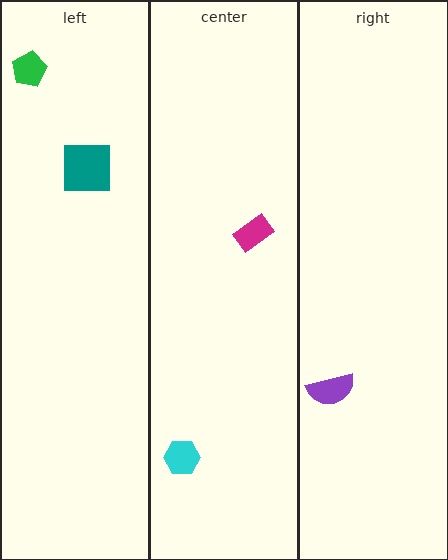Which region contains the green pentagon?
The left region.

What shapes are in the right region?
The purple semicircle.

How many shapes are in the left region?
2.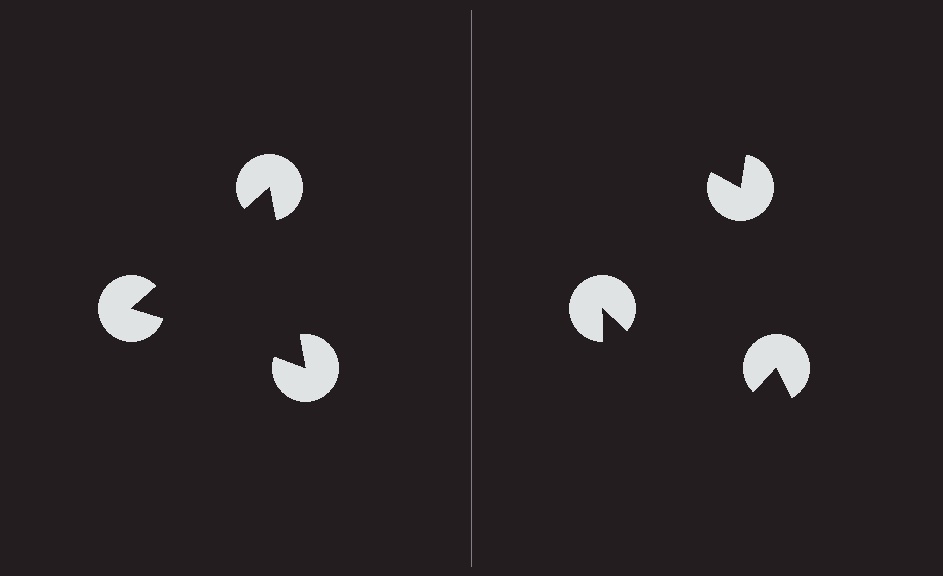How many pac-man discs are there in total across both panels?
6 — 3 on each side.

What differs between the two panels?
The pac-man discs are positioned identically on both sides; only the wedge orientations differ. On the left they align to a triangle; on the right they are misaligned.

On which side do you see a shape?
An illusory triangle appears on the left side. On the right side the wedge cuts are rotated, so no coherent shape forms.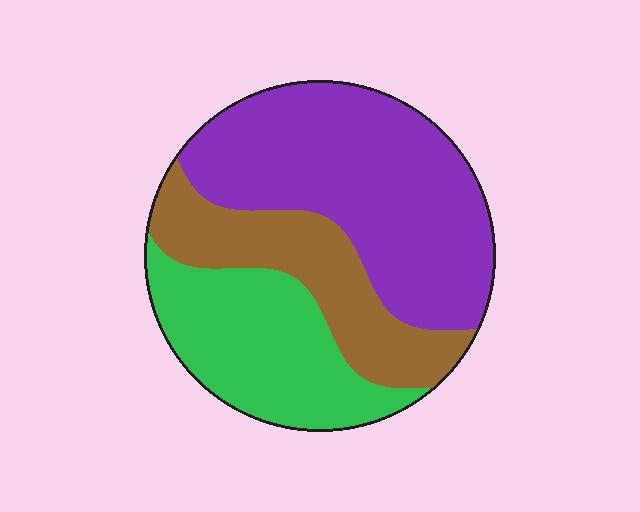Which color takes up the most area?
Purple, at roughly 45%.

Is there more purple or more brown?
Purple.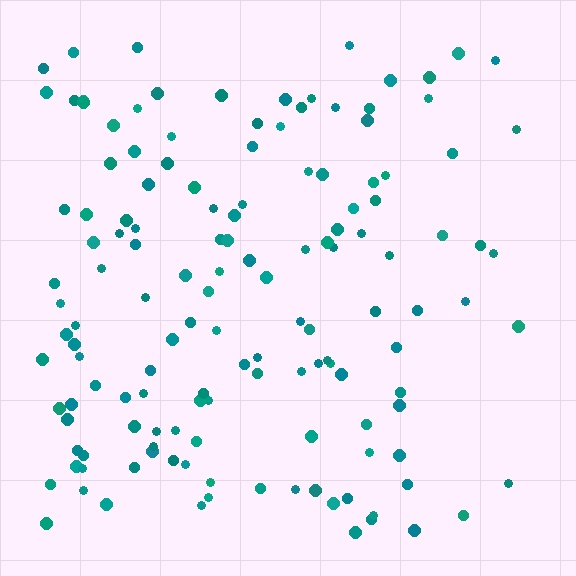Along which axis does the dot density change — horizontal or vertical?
Horizontal.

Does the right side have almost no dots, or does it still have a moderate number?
Still a moderate number, just noticeably fewer than the left.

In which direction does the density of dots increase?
From right to left, with the left side densest.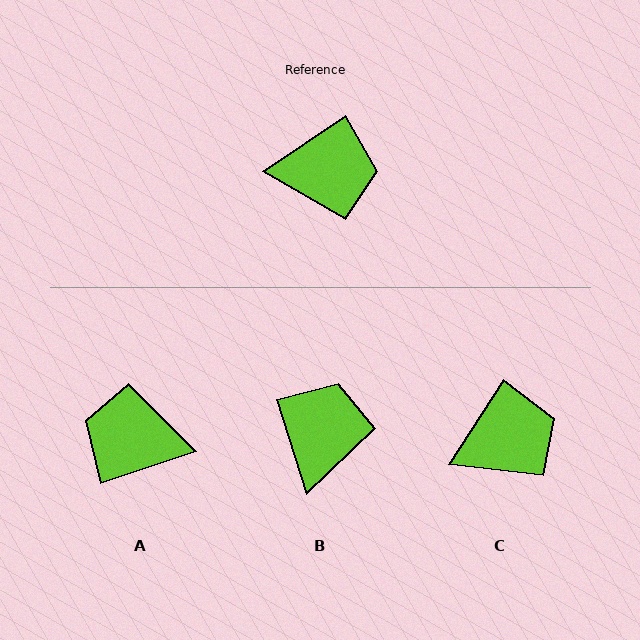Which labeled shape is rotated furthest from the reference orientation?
A, about 164 degrees away.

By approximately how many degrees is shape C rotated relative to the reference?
Approximately 23 degrees counter-clockwise.